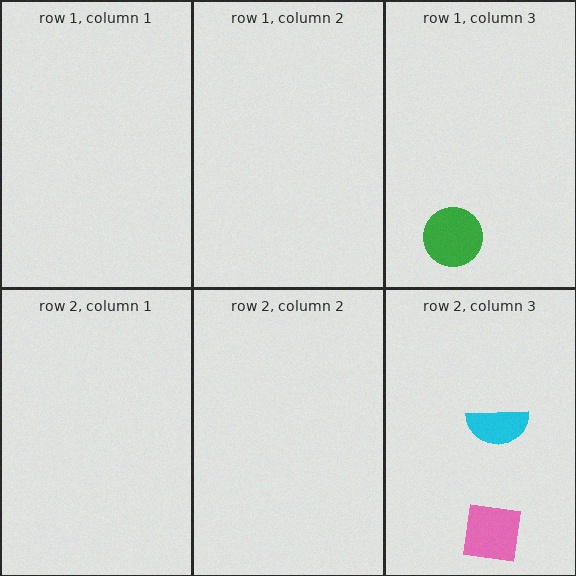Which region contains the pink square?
The row 2, column 3 region.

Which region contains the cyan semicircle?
The row 2, column 3 region.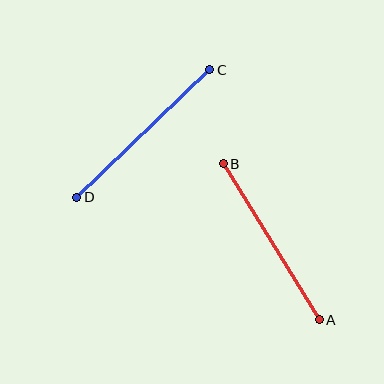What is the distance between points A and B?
The distance is approximately 183 pixels.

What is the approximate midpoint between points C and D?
The midpoint is at approximately (143, 133) pixels.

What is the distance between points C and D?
The distance is approximately 184 pixels.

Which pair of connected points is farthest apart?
Points C and D are farthest apart.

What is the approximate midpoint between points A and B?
The midpoint is at approximately (271, 242) pixels.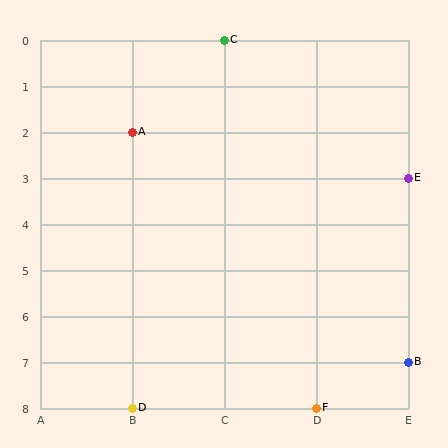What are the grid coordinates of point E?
Point E is at grid coordinates (E, 3).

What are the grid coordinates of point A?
Point A is at grid coordinates (B, 2).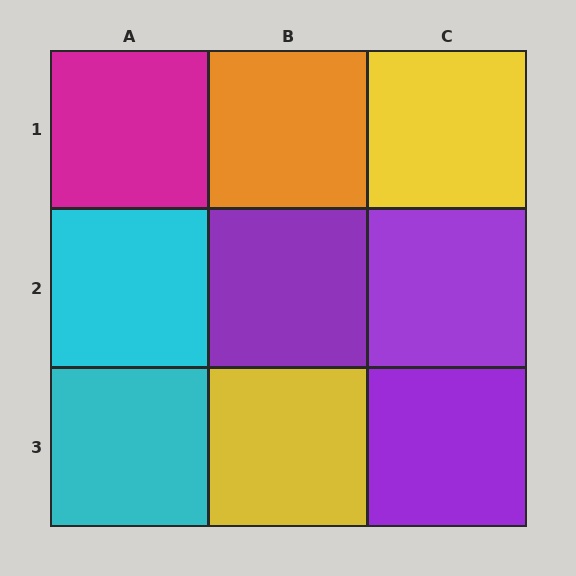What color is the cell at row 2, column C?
Purple.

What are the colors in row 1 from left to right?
Magenta, orange, yellow.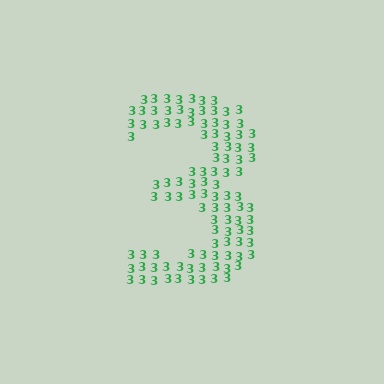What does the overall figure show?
The overall figure shows the digit 3.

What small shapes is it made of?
It is made of small digit 3's.